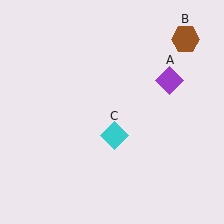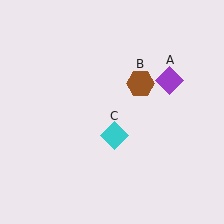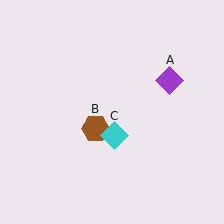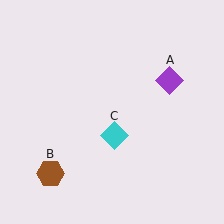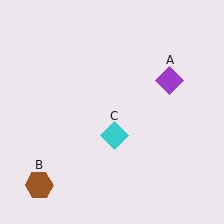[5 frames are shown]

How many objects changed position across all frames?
1 object changed position: brown hexagon (object B).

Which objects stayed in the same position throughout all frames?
Purple diamond (object A) and cyan diamond (object C) remained stationary.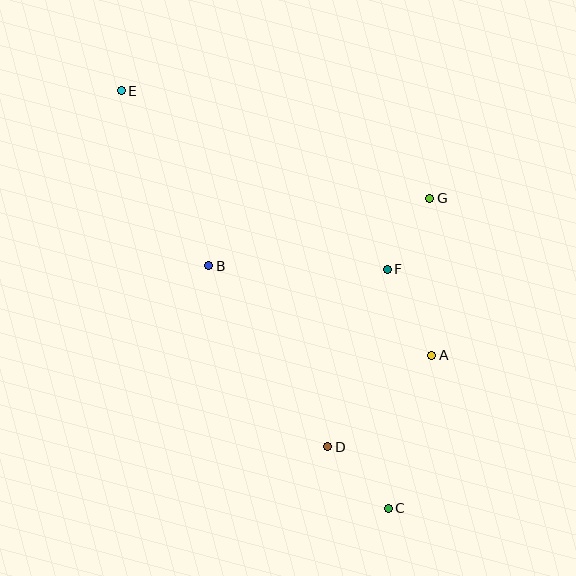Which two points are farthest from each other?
Points C and E are farthest from each other.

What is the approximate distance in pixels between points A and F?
The distance between A and F is approximately 97 pixels.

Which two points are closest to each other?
Points F and G are closest to each other.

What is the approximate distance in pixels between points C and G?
The distance between C and G is approximately 313 pixels.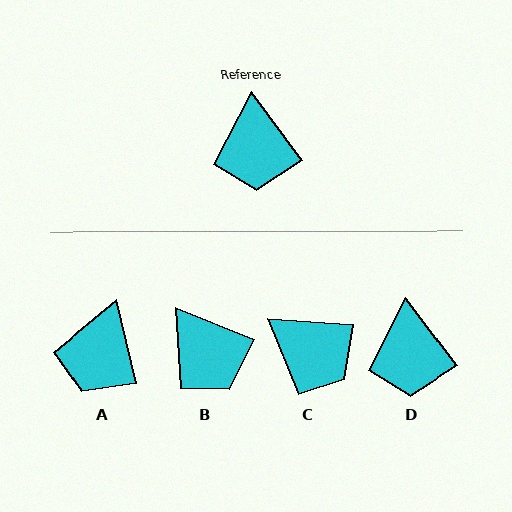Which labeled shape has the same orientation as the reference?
D.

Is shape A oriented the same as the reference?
No, it is off by about 24 degrees.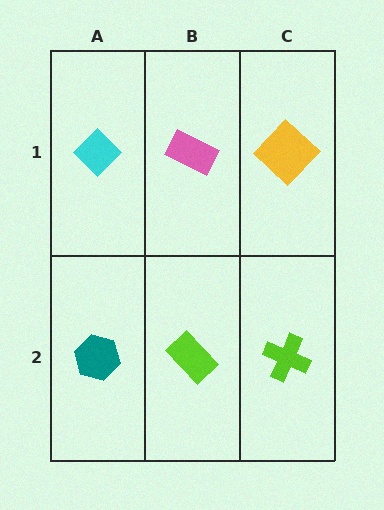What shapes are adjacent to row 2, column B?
A pink rectangle (row 1, column B), a teal hexagon (row 2, column A), a lime cross (row 2, column C).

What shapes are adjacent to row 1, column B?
A lime rectangle (row 2, column B), a cyan diamond (row 1, column A), a yellow diamond (row 1, column C).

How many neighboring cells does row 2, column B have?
3.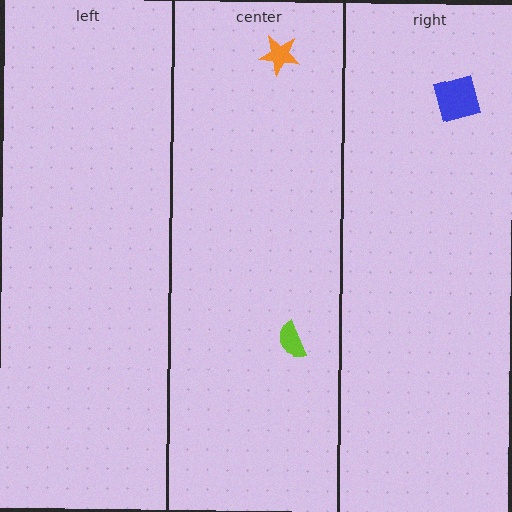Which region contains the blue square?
The right region.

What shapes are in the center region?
The orange star, the lime semicircle.